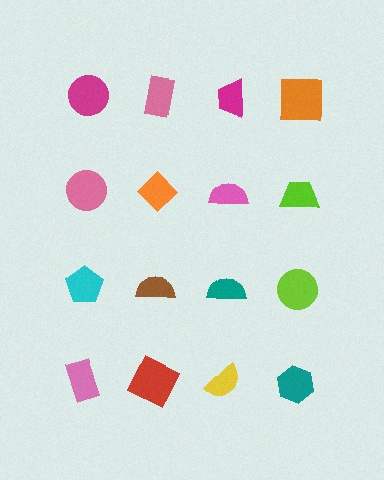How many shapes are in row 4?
4 shapes.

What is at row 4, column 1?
A pink rectangle.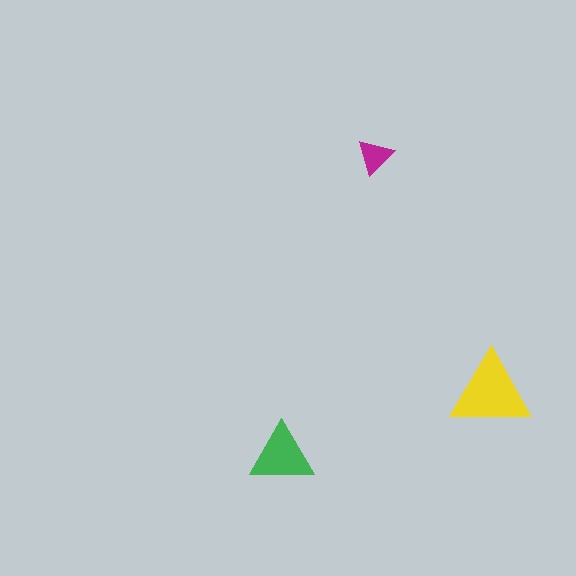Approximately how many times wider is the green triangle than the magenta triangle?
About 2 times wider.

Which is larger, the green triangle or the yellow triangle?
The yellow one.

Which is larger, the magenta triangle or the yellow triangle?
The yellow one.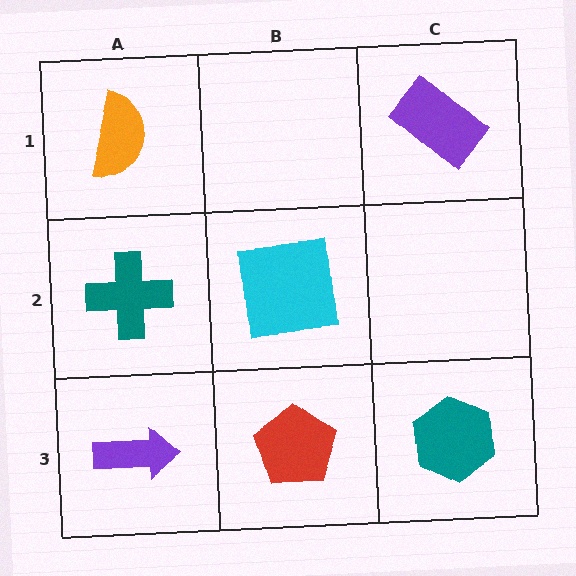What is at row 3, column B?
A red pentagon.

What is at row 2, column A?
A teal cross.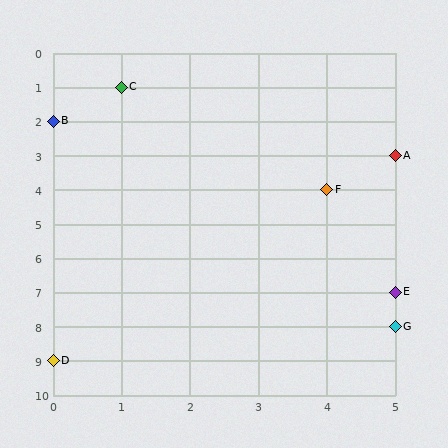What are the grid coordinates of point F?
Point F is at grid coordinates (4, 4).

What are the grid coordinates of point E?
Point E is at grid coordinates (5, 7).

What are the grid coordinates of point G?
Point G is at grid coordinates (5, 8).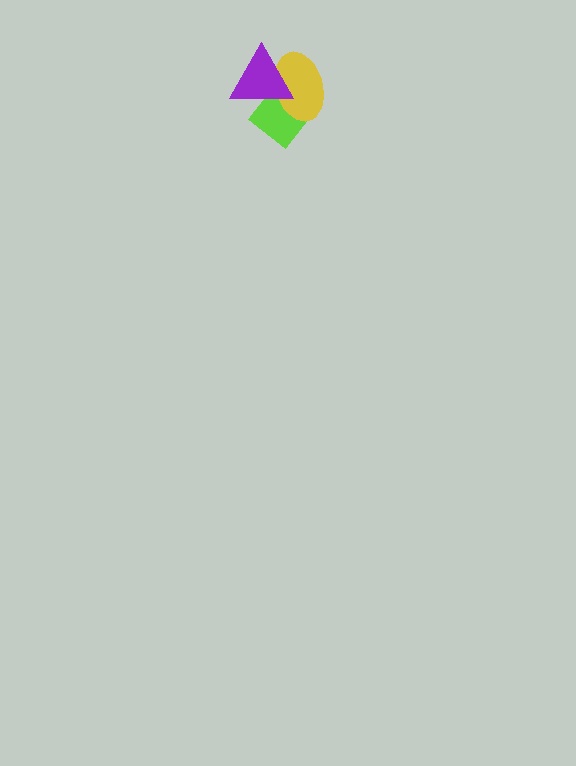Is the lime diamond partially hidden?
Yes, it is partially covered by another shape.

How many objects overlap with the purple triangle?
2 objects overlap with the purple triangle.